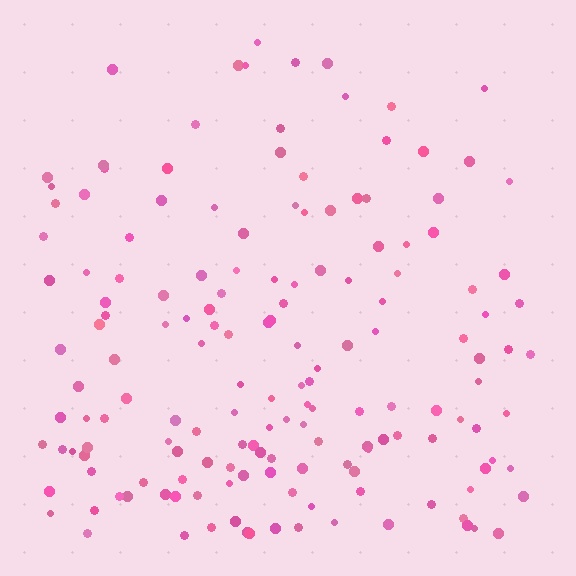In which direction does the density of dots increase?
From top to bottom, with the bottom side densest.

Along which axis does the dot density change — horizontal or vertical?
Vertical.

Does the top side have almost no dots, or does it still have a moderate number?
Still a moderate number, just noticeably fewer than the bottom.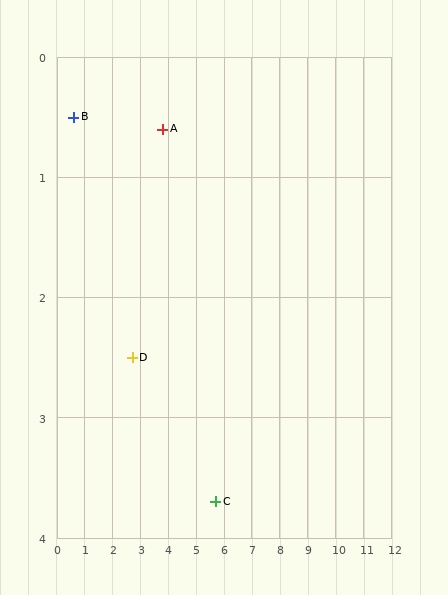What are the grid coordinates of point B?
Point B is at approximately (0.6, 0.5).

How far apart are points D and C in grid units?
Points D and C are about 3.2 grid units apart.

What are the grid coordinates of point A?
Point A is at approximately (3.8, 0.6).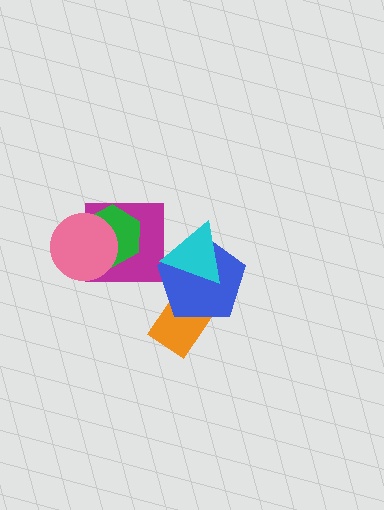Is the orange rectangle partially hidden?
Yes, it is partially covered by another shape.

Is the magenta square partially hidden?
Yes, it is partially covered by another shape.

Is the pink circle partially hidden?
No, no other shape covers it.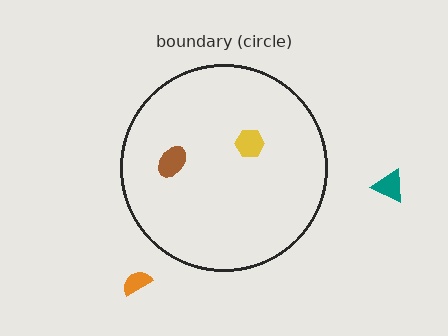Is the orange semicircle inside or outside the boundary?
Outside.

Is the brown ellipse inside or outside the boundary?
Inside.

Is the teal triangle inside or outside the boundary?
Outside.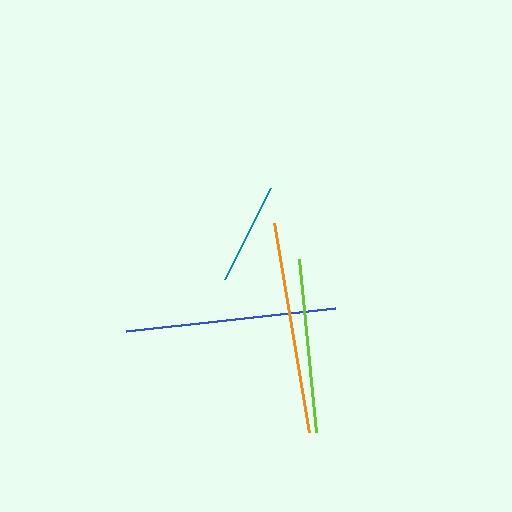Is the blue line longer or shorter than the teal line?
The blue line is longer than the teal line.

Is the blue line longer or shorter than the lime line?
The blue line is longer than the lime line.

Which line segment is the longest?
The orange line is the longest at approximately 212 pixels.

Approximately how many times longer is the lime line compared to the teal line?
The lime line is approximately 1.7 times the length of the teal line.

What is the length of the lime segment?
The lime segment is approximately 175 pixels long.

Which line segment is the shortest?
The teal line is the shortest at approximately 101 pixels.